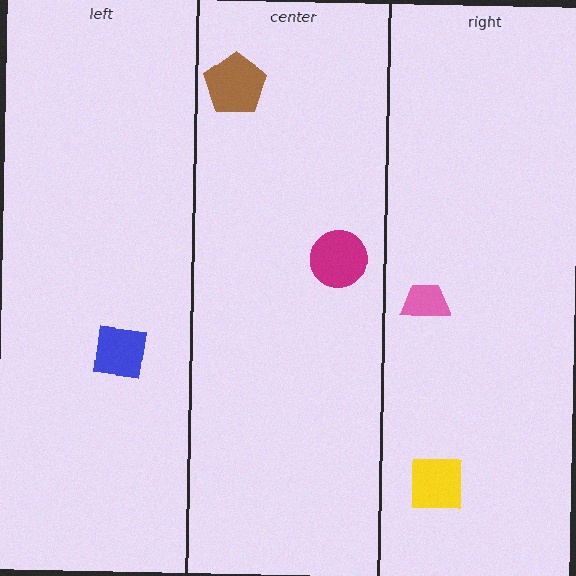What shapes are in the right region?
The yellow square, the pink trapezoid.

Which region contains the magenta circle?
The center region.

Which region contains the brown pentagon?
The center region.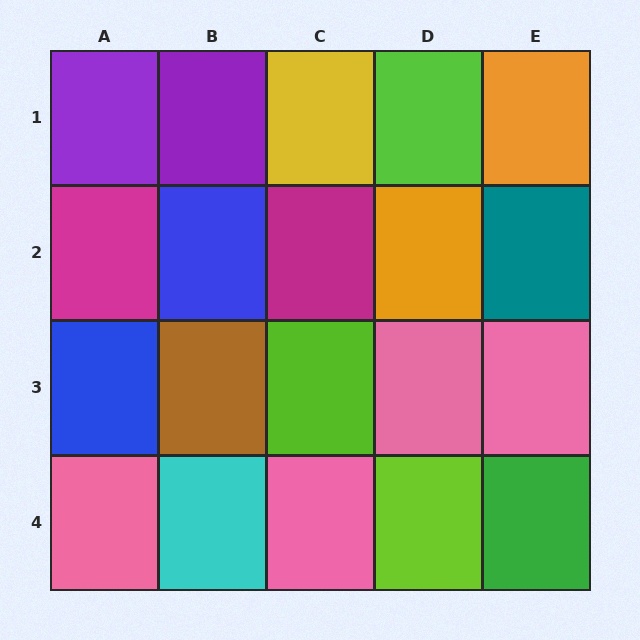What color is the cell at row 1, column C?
Yellow.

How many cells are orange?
2 cells are orange.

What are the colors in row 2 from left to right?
Magenta, blue, magenta, orange, teal.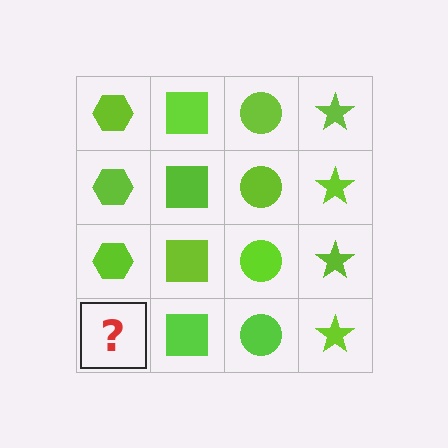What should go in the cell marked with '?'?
The missing cell should contain a lime hexagon.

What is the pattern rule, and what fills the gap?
The rule is that each column has a consistent shape. The gap should be filled with a lime hexagon.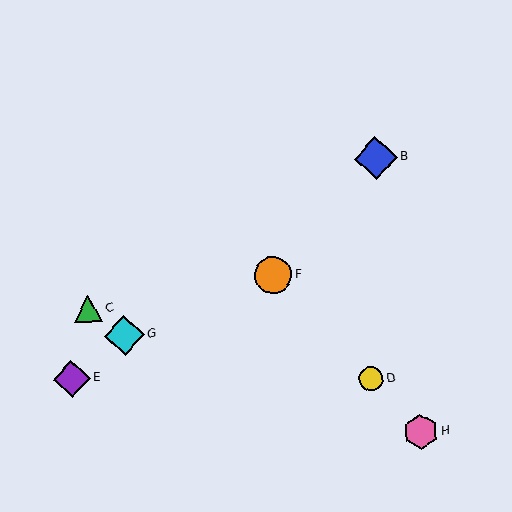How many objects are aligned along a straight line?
4 objects (A, D, F, H) are aligned along a straight line.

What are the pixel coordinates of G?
Object G is at (124, 335).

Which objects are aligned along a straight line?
Objects A, D, F, H are aligned along a straight line.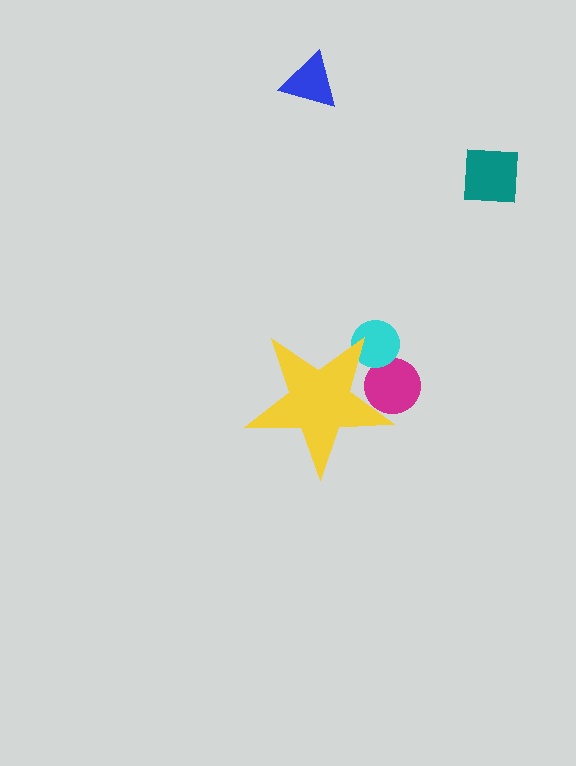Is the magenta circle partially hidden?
Yes, the magenta circle is partially hidden behind the yellow star.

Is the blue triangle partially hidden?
No, the blue triangle is fully visible.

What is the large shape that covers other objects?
A yellow star.